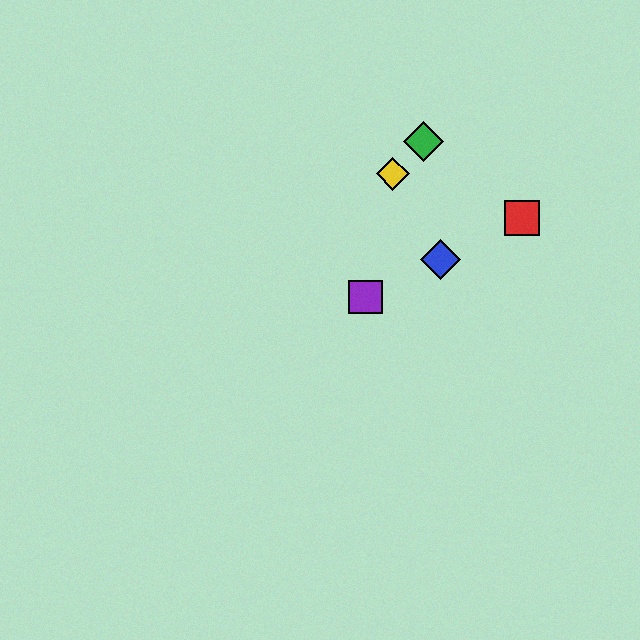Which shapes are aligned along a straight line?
The red square, the blue diamond, the purple square are aligned along a straight line.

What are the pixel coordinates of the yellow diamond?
The yellow diamond is at (393, 174).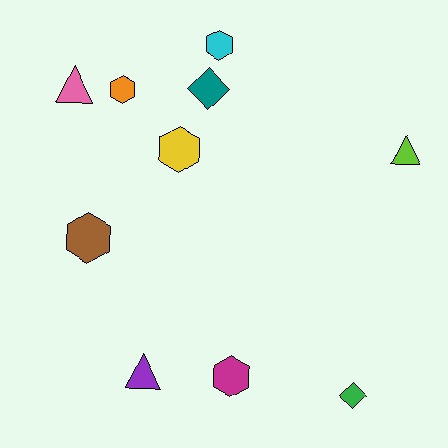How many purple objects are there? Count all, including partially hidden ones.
There is 1 purple object.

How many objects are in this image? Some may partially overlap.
There are 10 objects.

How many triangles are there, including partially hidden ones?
There are 3 triangles.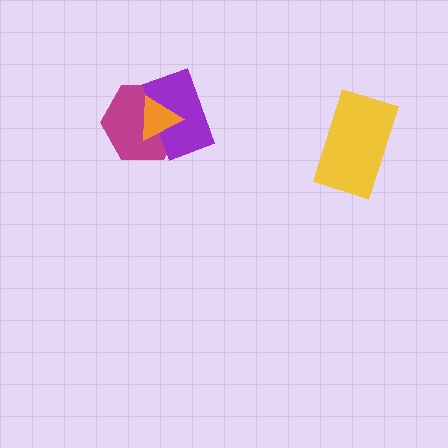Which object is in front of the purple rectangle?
The orange triangle is in front of the purple rectangle.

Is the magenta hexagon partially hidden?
Yes, it is partially covered by another shape.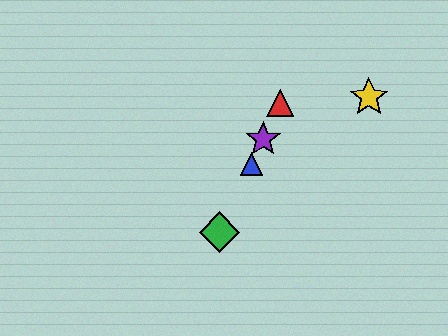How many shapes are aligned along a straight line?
4 shapes (the red triangle, the blue triangle, the green diamond, the purple star) are aligned along a straight line.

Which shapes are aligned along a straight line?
The red triangle, the blue triangle, the green diamond, the purple star are aligned along a straight line.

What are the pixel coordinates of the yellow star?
The yellow star is at (369, 97).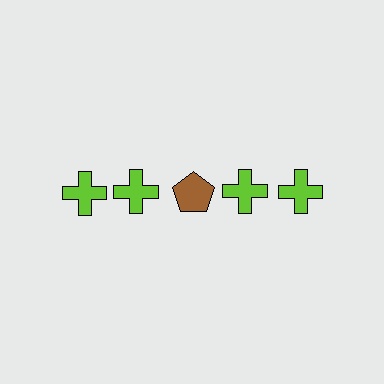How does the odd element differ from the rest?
It differs in both color (brown instead of lime) and shape (pentagon instead of cross).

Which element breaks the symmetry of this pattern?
The brown pentagon in the top row, center column breaks the symmetry. All other shapes are lime crosses.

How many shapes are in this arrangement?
There are 5 shapes arranged in a grid pattern.